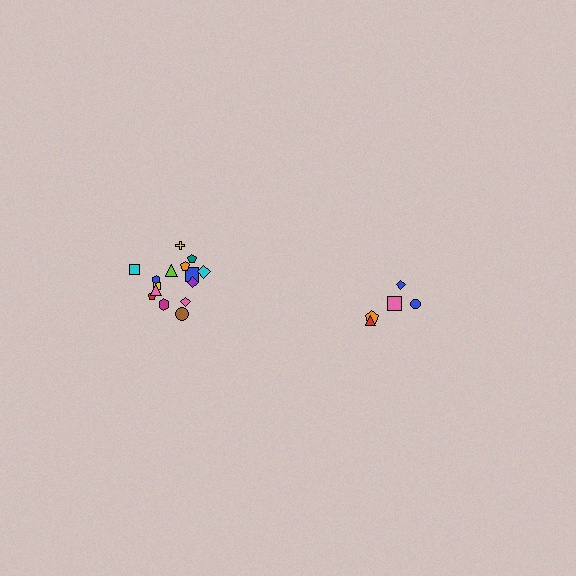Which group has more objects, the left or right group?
The left group.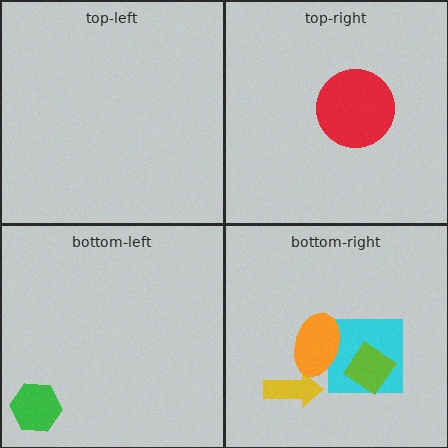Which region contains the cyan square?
The bottom-right region.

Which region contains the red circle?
The top-right region.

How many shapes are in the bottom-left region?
1.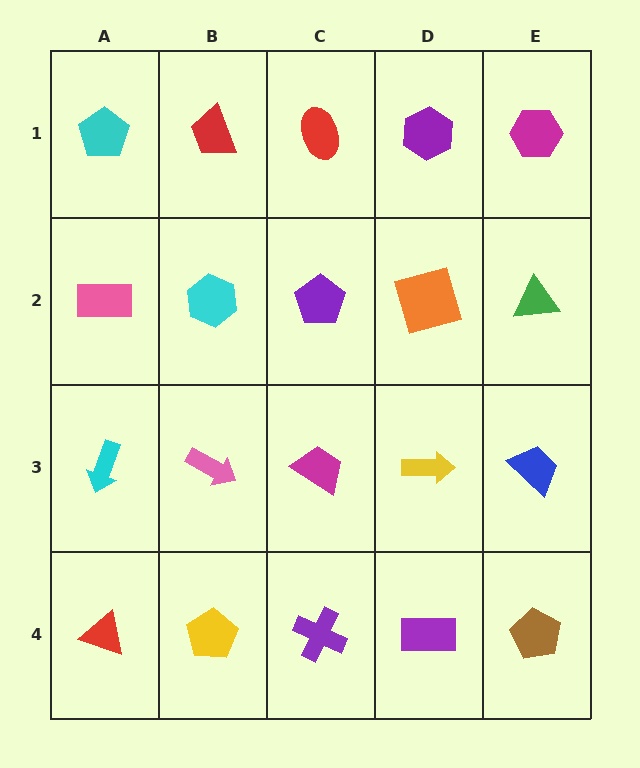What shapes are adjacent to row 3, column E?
A green triangle (row 2, column E), a brown pentagon (row 4, column E), a yellow arrow (row 3, column D).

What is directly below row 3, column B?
A yellow pentagon.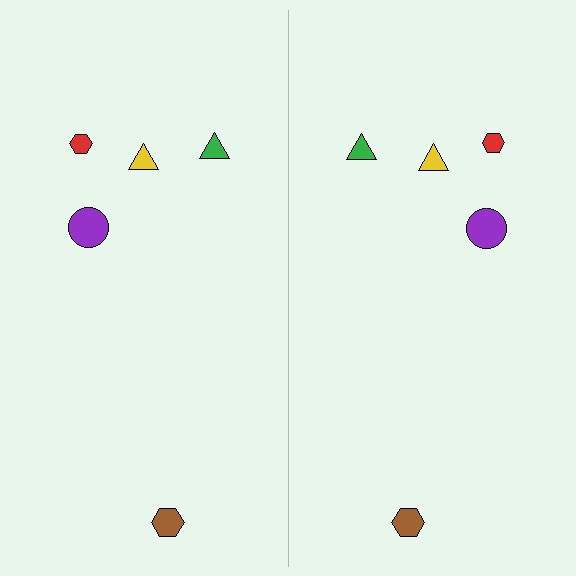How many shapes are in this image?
There are 10 shapes in this image.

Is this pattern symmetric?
Yes, this pattern has bilateral (reflection) symmetry.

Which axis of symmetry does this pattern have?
The pattern has a vertical axis of symmetry running through the center of the image.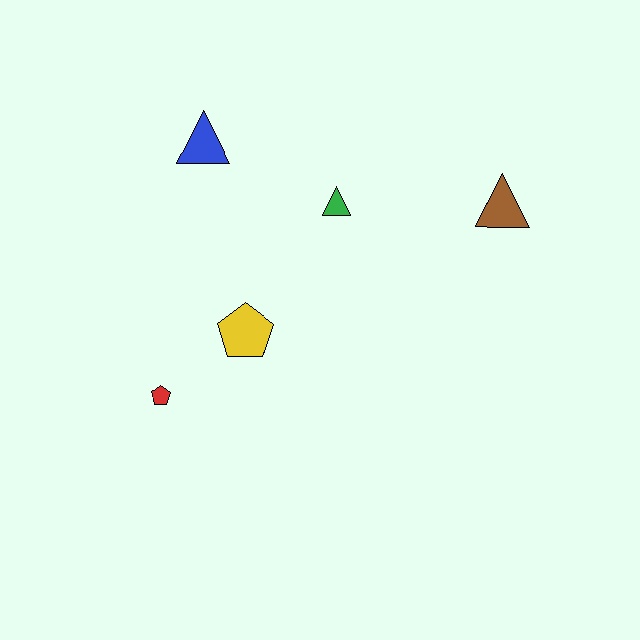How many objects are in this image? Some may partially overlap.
There are 5 objects.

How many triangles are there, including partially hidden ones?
There are 3 triangles.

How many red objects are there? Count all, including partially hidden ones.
There is 1 red object.